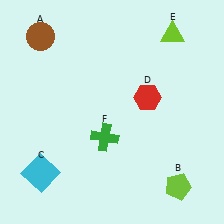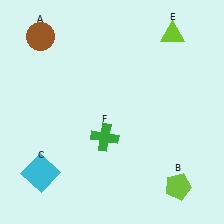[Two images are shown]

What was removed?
The red hexagon (D) was removed in Image 2.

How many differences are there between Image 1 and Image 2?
There is 1 difference between the two images.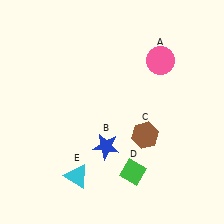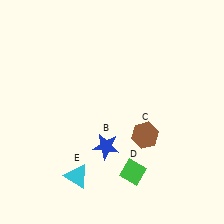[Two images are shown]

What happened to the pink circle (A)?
The pink circle (A) was removed in Image 2. It was in the top-right area of Image 1.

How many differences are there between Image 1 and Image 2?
There is 1 difference between the two images.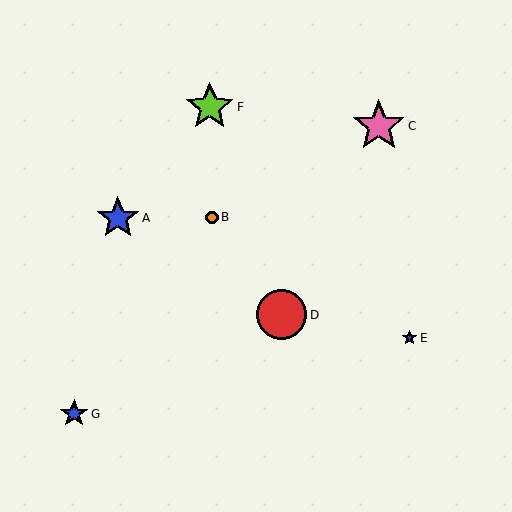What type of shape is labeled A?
Shape A is a blue star.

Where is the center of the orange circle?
The center of the orange circle is at (212, 217).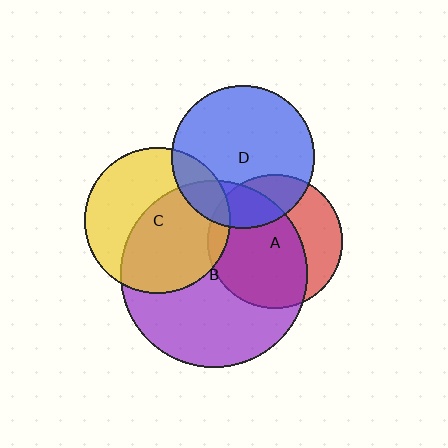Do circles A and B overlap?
Yes.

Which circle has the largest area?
Circle B (purple).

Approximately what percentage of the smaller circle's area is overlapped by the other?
Approximately 65%.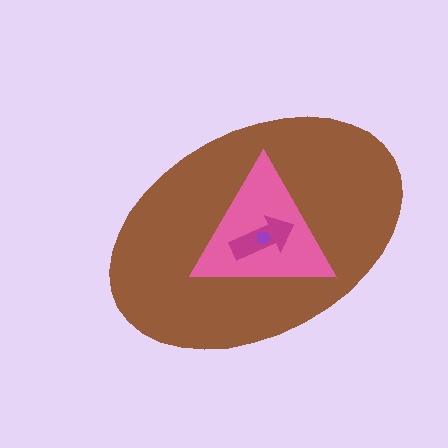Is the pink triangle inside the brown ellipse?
Yes.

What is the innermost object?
The purple pentagon.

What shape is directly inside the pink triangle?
The magenta arrow.